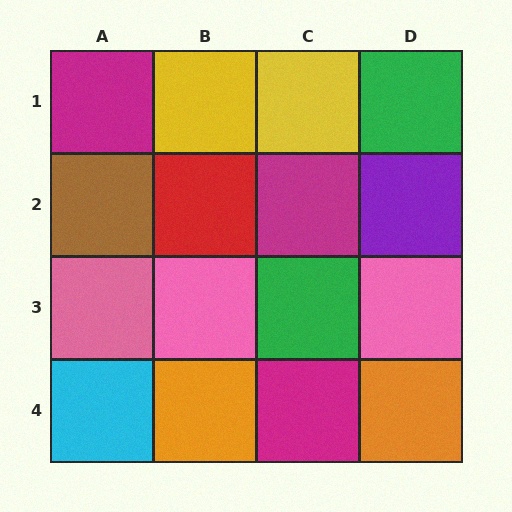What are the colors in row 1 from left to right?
Magenta, yellow, yellow, green.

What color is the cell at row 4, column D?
Orange.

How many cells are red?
1 cell is red.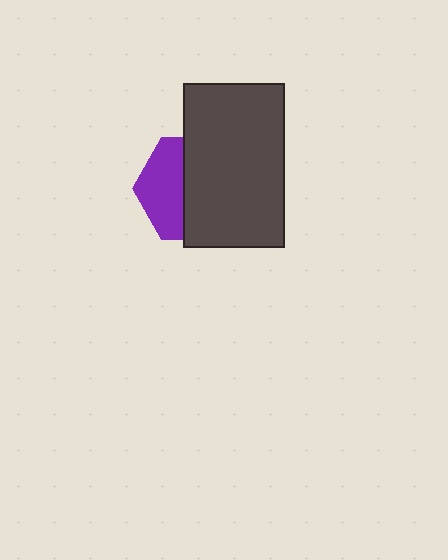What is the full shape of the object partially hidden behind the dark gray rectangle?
The partially hidden object is a purple hexagon.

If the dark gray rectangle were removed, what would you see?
You would see the complete purple hexagon.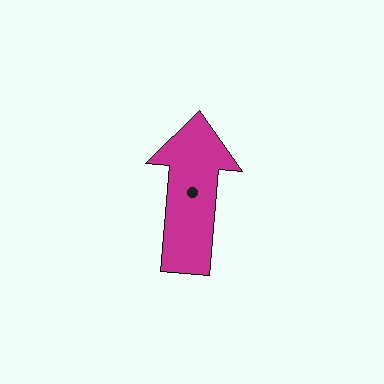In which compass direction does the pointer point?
North.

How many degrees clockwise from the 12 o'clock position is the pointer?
Approximately 5 degrees.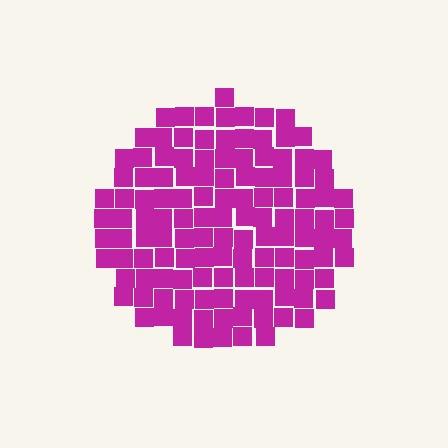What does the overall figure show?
The overall figure shows a circle.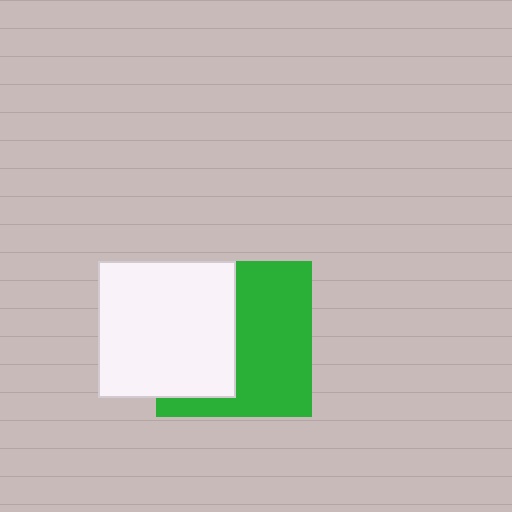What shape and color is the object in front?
The object in front is a white square.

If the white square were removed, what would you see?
You would see the complete green square.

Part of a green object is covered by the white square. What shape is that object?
It is a square.